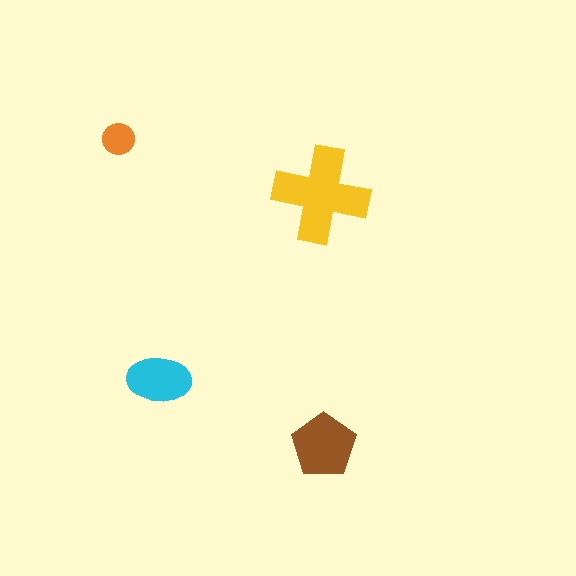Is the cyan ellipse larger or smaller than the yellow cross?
Smaller.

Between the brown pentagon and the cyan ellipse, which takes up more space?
The brown pentagon.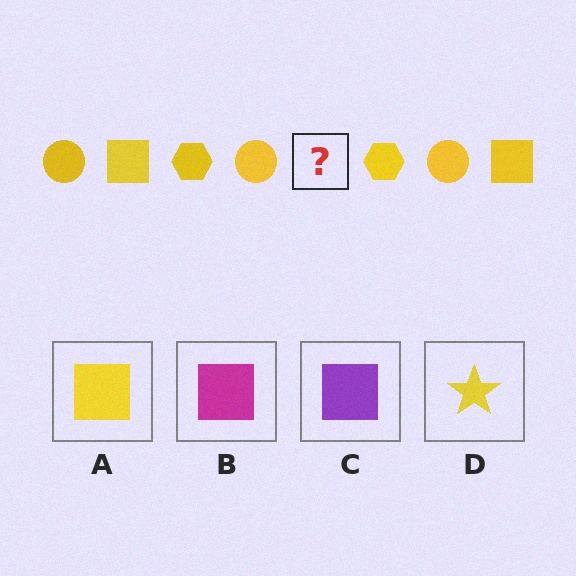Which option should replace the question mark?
Option A.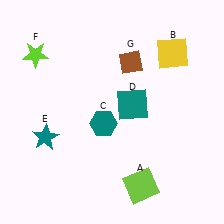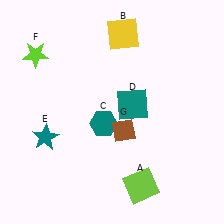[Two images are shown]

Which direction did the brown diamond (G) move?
The brown diamond (G) moved down.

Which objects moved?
The objects that moved are: the yellow square (B), the brown diamond (G).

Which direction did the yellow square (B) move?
The yellow square (B) moved left.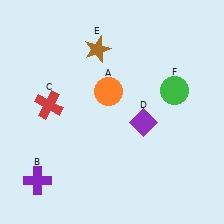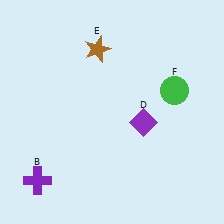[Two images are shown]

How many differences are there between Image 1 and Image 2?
There are 2 differences between the two images.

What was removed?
The red cross (C), the orange circle (A) were removed in Image 2.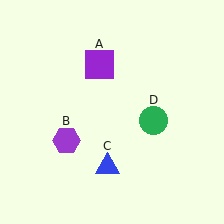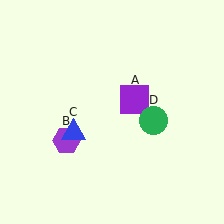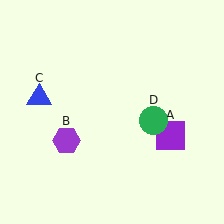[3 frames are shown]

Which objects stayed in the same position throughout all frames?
Purple hexagon (object B) and green circle (object D) remained stationary.